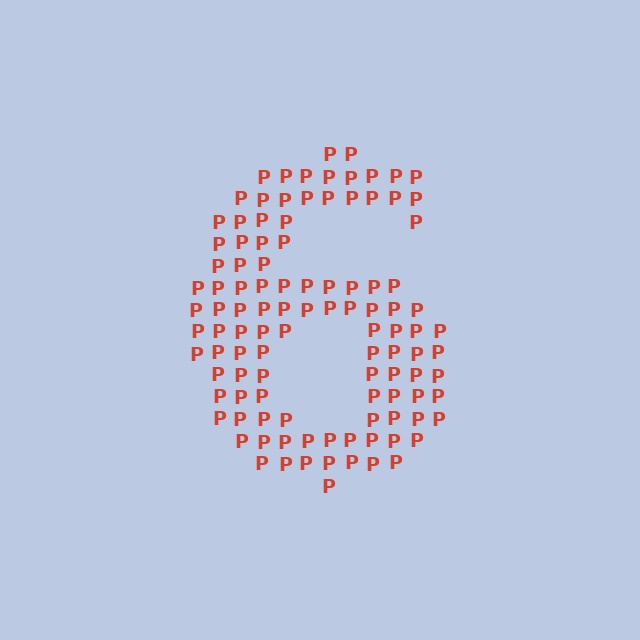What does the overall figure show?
The overall figure shows the digit 6.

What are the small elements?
The small elements are letter P's.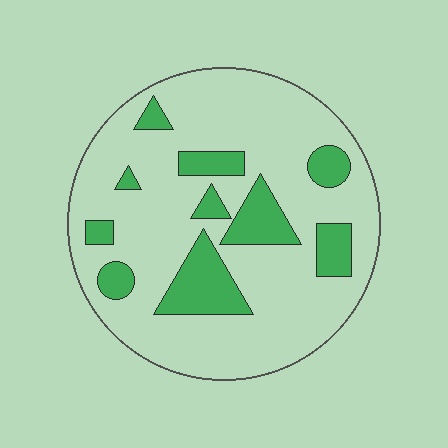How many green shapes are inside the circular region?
10.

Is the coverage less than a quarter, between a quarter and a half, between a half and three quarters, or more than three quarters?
Less than a quarter.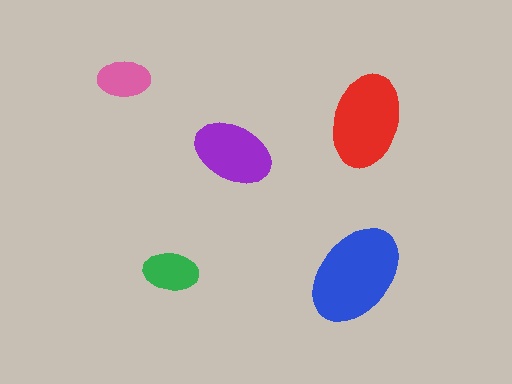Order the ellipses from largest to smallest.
the blue one, the red one, the purple one, the green one, the pink one.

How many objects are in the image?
There are 5 objects in the image.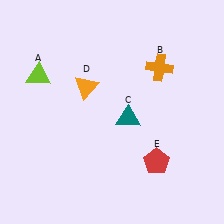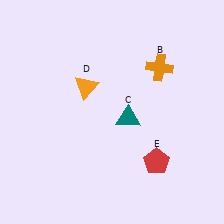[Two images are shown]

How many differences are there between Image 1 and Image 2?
There is 1 difference between the two images.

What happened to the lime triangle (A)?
The lime triangle (A) was removed in Image 2. It was in the top-left area of Image 1.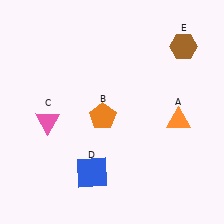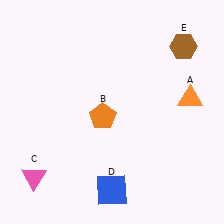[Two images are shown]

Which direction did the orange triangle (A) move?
The orange triangle (A) moved up.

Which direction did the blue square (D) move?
The blue square (D) moved right.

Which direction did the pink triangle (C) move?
The pink triangle (C) moved down.